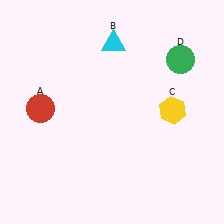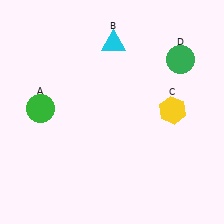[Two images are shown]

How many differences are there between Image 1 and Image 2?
There is 1 difference between the two images.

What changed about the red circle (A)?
In Image 1, A is red. In Image 2, it changed to green.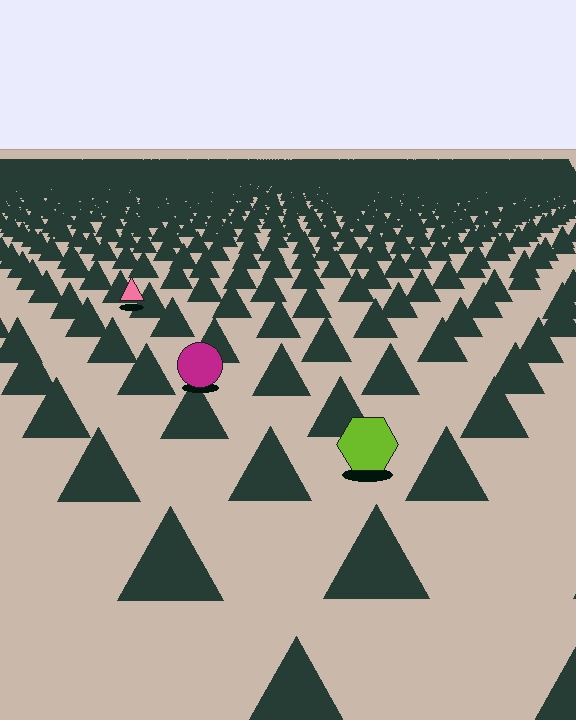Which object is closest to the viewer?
The lime hexagon is closest. The texture marks near it are larger and more spread out.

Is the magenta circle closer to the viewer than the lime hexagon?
No. The lime hexagon is closer — you can tell from the texture gradient: the ground texture is coarser near it.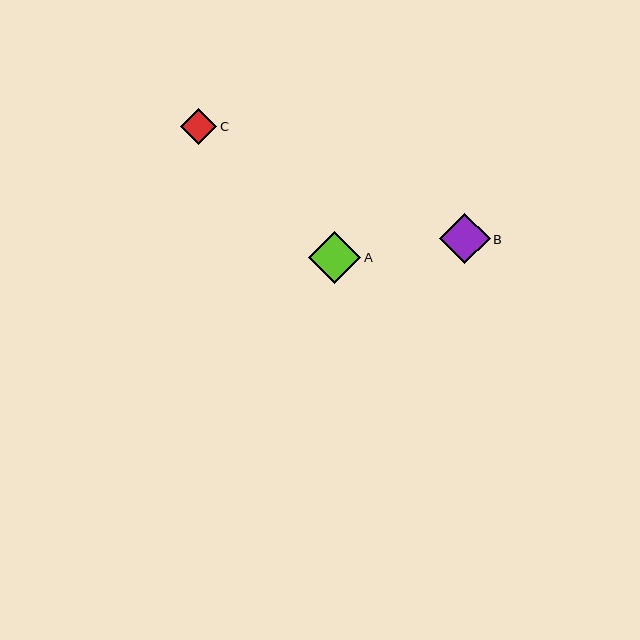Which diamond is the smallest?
Diamond C is the smallest with a size of approximately 36 pixels.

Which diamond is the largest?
Diamond A is the largest with a size of approximately 53 pixels.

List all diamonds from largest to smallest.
From largest to smallest: A, B, C.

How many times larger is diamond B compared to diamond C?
Diamond B is approximately 1.4 times the size of diamond C.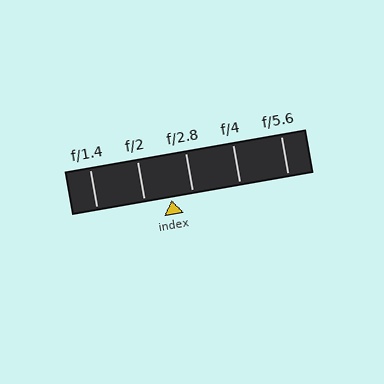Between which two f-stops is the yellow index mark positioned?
The index mark is between f/2 and f/2.8.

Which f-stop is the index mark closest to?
The index mark is closest to f/2.8.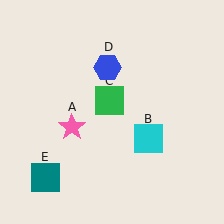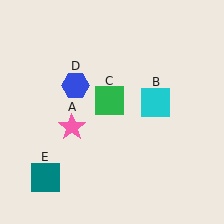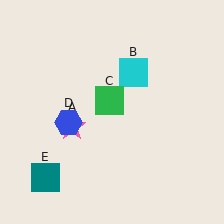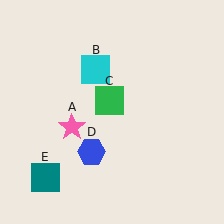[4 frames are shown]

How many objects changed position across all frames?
2 objects changed position: cyan square (object B), blue hexagon (object D).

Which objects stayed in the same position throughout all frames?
Pink star (object A) and green square (object C) and teal square (object E) remained stationary.